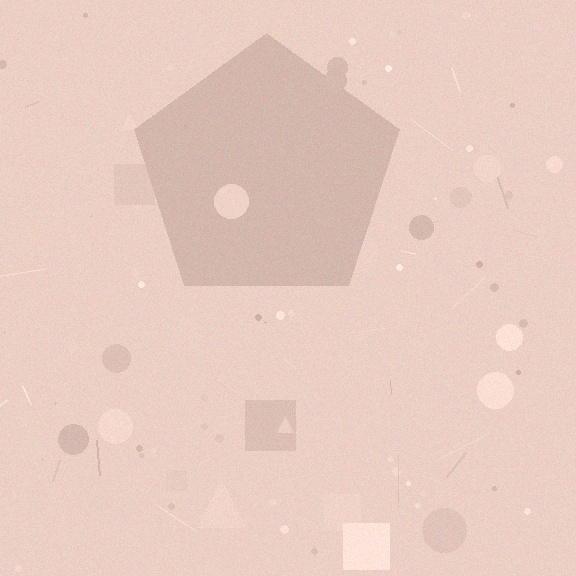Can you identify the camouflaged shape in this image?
The camouflaged shape is a pentagon.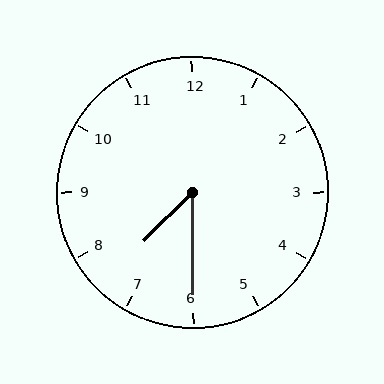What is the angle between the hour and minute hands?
Approximately 45 degrees.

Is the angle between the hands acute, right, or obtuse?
It is acute.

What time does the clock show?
7:30.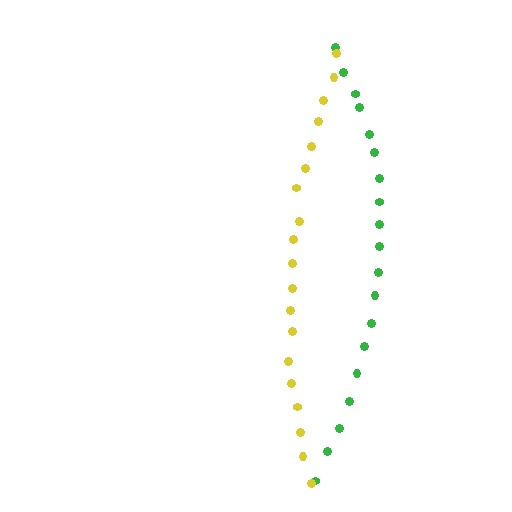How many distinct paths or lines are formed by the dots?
There are 2 distinct paths.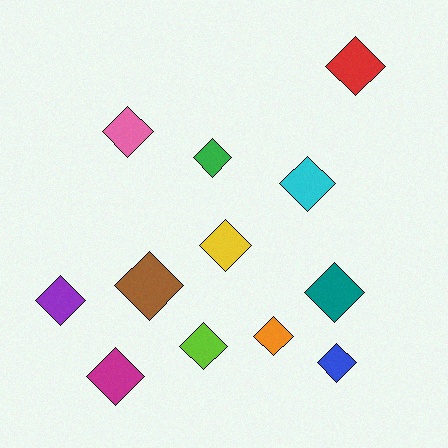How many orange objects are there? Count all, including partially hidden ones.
There is 1 orange object.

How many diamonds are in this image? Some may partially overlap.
There are 12 diamonds.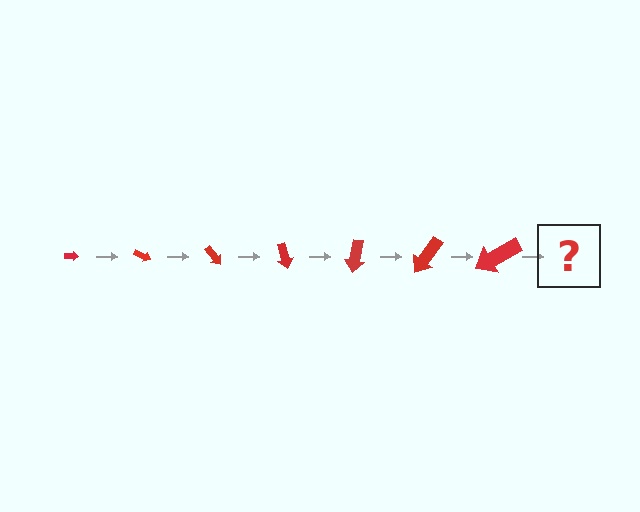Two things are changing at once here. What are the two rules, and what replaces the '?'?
The two rules are that the arrow grows larger each step and it rotates 25 degrees each step. The '?' should be an arrow, larger than the previous one and rotated 175 degrees from the start.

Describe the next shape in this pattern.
It should be an arrow, larger than the previous one and rotated 175 degrees from the start.